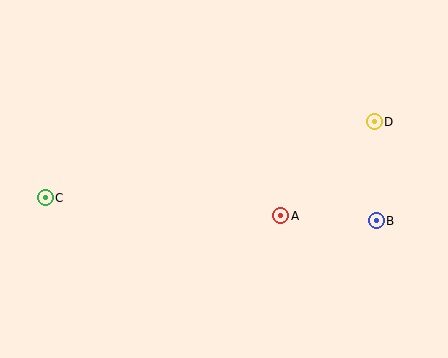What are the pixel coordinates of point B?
Point B is at (376, 221).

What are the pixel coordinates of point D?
Point D is at (374, 122).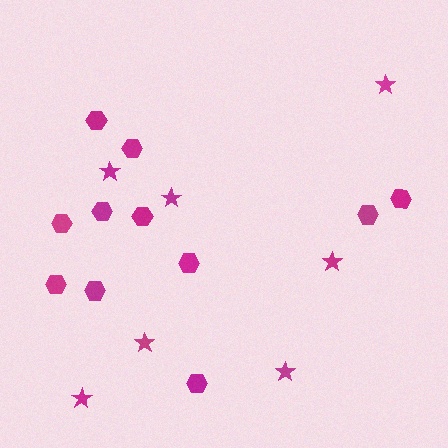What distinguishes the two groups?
There are 2 groups: one group of stars (7) and one group of hexagons (11).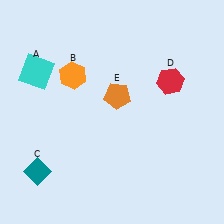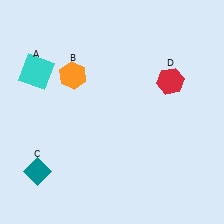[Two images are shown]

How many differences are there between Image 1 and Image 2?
There is 1 difference between the two images.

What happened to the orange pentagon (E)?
The orange pentagon (E) was removed in Image 2. It was in the top-right area of Image 1.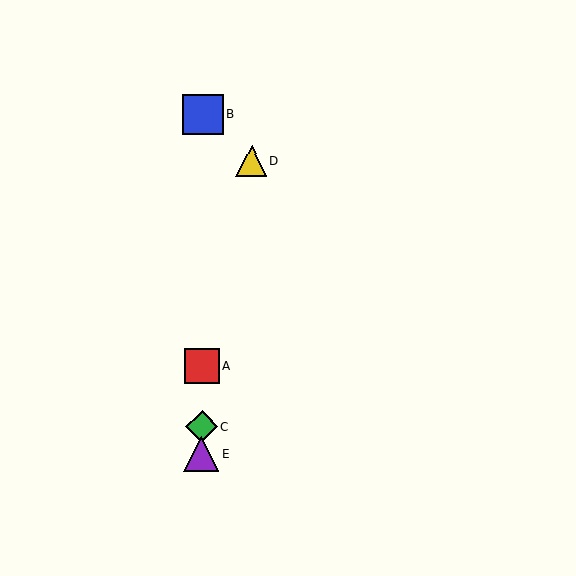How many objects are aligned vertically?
4 objects (A, B, C, E) are aligned vertically.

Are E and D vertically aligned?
No, E is at x≈201 and D is at x≈252.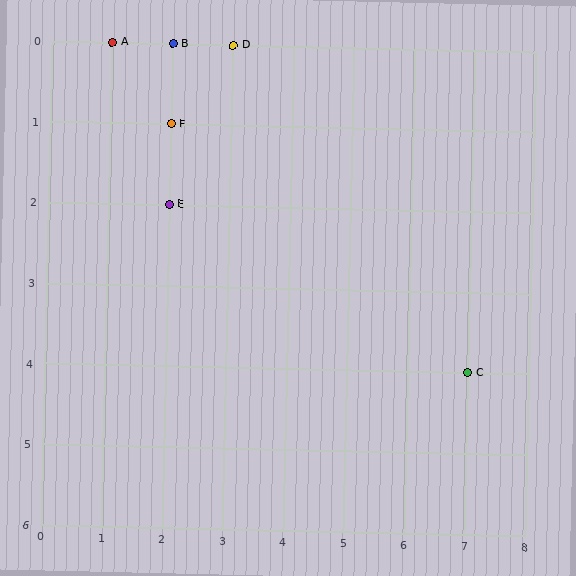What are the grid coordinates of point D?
Point D is at grid coordinates (3, 0).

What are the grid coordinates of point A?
Point A is at grid coordinates (1, 0).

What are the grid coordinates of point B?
Point B is at grid coordinates (2, 0).